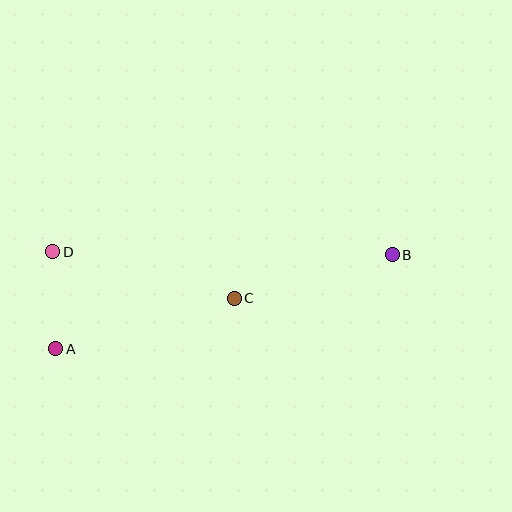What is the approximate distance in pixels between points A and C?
The distance between A and C is approximately 185 pixels.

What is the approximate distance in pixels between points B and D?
The distance between B and D is approximately 340 pixels.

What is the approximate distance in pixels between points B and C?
The distance between B and C is approximately 164 pixels.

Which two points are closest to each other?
Points A and D are closest to each other.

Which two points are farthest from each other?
Points A and B are farthest from each other.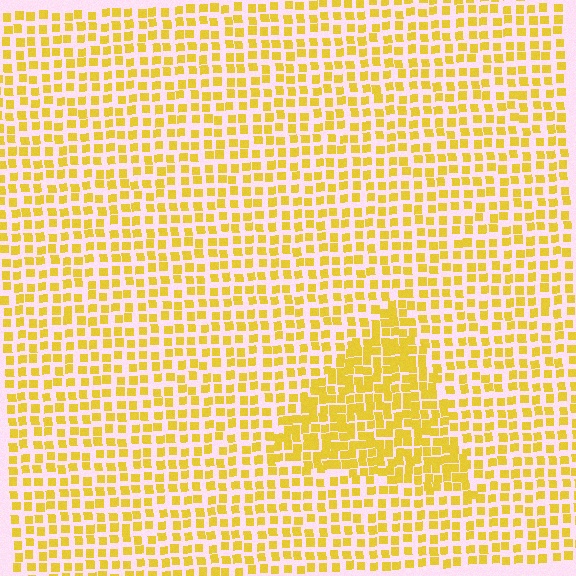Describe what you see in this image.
The image contains small yellow elements arranged at two different densities. A triangle-shaped region is visible where the elements are more densely packed than the surrounding area.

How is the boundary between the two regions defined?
The boundary is defined by a change in element density (approximately 1.8x ratio). All elements are the same color, size, and shape.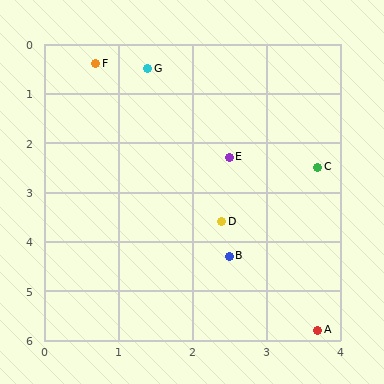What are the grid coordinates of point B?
Point B is at approximately (2.5, 4.3).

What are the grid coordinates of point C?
Point C is at approximately (3.7, 2.5).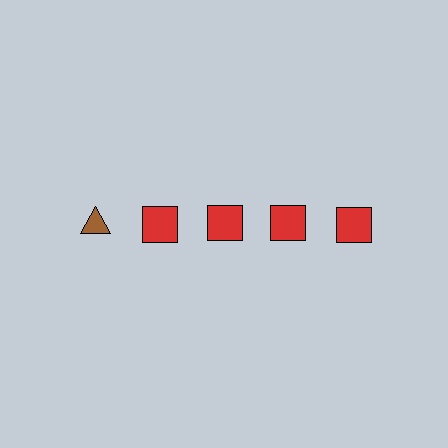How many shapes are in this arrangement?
There are 5 shapes arranged in a grid pattern.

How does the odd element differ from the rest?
It differs in both color (brown instead of red) and shape (triangle instead of square).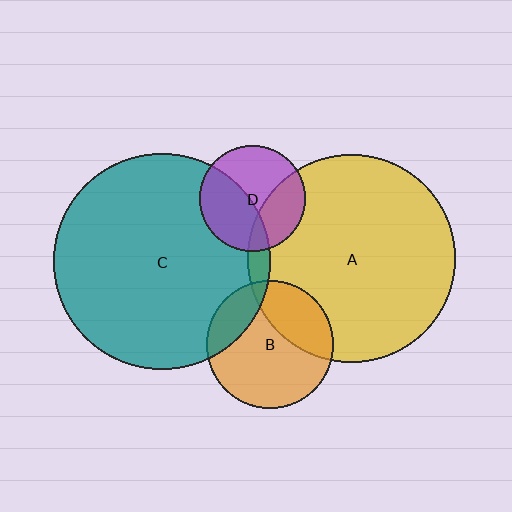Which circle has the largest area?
Circle C (teal).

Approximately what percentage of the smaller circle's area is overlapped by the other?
Approximately 45%.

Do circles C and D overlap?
Yes.